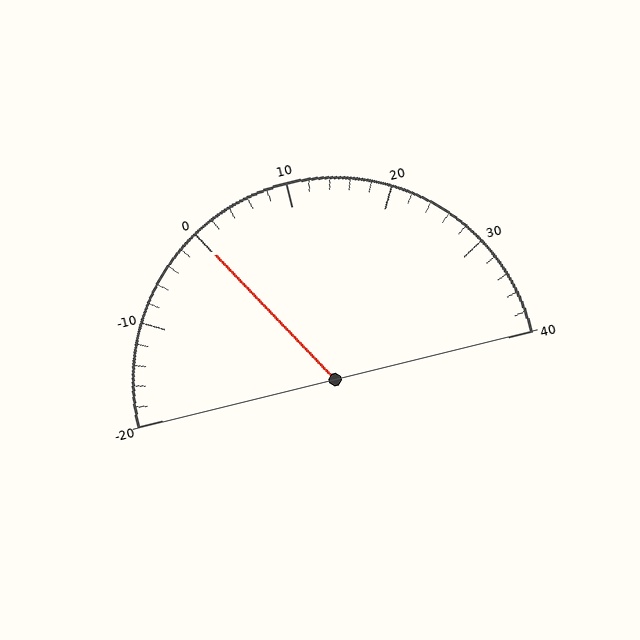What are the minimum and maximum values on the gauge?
The gauge ranges from -20 to 40.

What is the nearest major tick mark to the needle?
The nearest major tick mark is 0.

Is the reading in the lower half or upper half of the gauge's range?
The reading is in the lower half of the range (-20 to 40).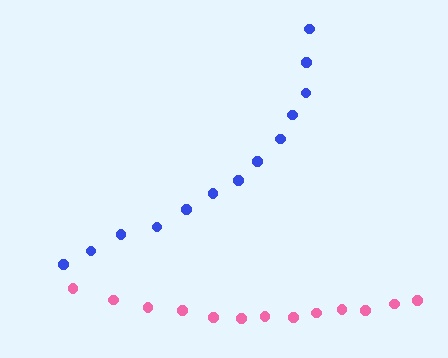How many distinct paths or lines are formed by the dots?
There are 2 distinct paths.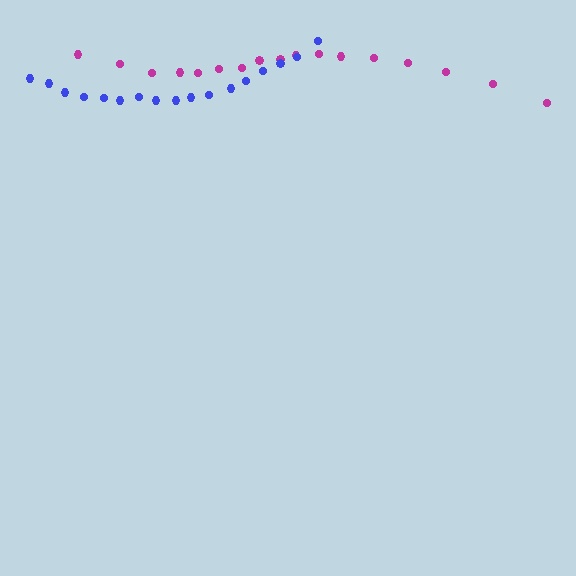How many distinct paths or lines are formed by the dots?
There are 2 distinct paths.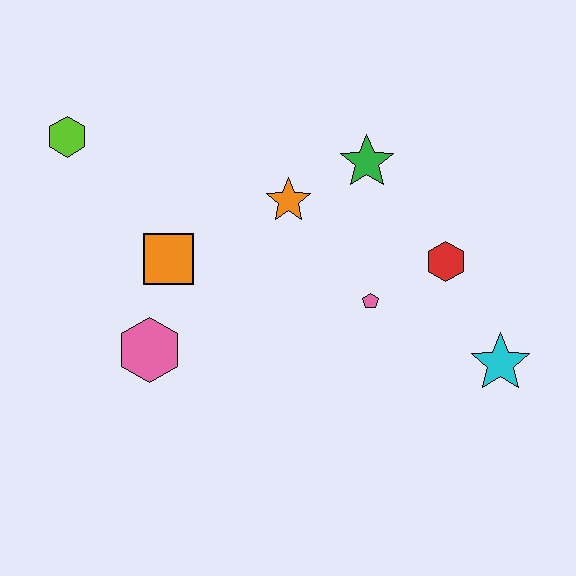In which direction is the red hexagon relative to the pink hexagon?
The red hexagon is to the right of the pink hexagon.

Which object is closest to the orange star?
The green star is closest to the orange star.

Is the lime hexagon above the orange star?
Yes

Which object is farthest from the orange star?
The cyan star is farthest from the orange star.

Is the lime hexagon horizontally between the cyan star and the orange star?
No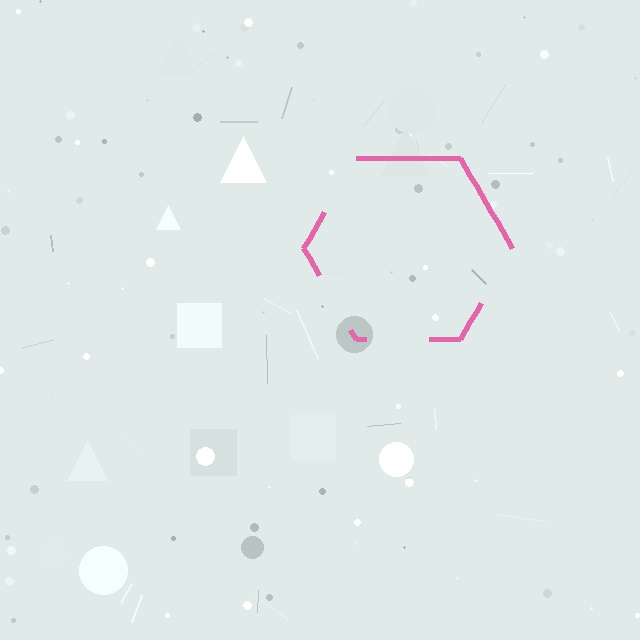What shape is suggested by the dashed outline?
The dashed outline suggests a hexagon.